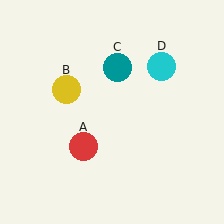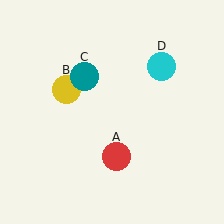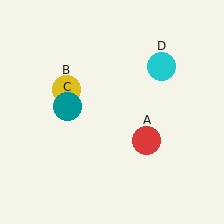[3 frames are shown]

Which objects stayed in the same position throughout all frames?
Yellow circle (object B) and cyan circle (object D) remained stationary.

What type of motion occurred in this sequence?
The red circle (object A), teal circle (object C) rotated counterclockwise around the center of the scene.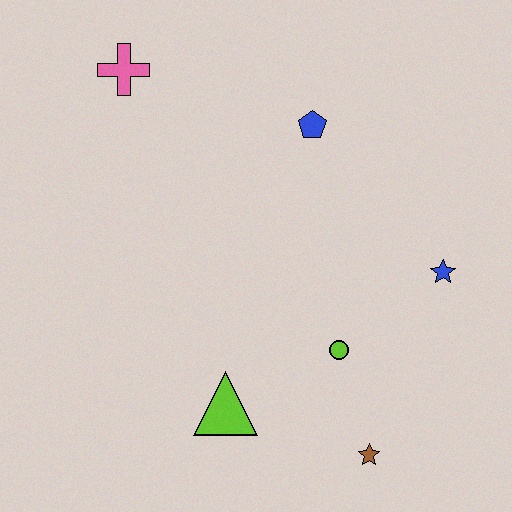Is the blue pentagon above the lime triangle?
Yes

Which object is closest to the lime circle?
The brown star is closest to the lime circle.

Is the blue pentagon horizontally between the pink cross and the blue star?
Yes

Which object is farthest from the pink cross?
The brown star is farthest from the pink cross.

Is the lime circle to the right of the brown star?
No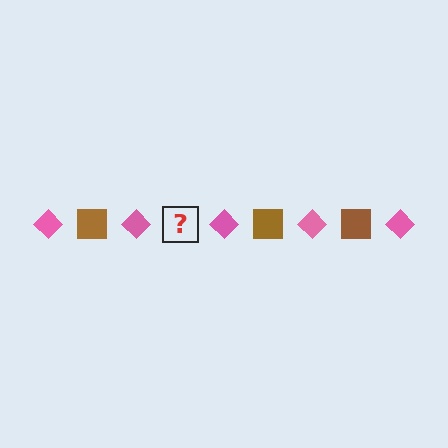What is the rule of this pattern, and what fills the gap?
The rule is that the pattern alternates between pink diamond and brown square. The gap should be filled with a brown square.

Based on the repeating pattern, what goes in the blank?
The blank should be a brown square.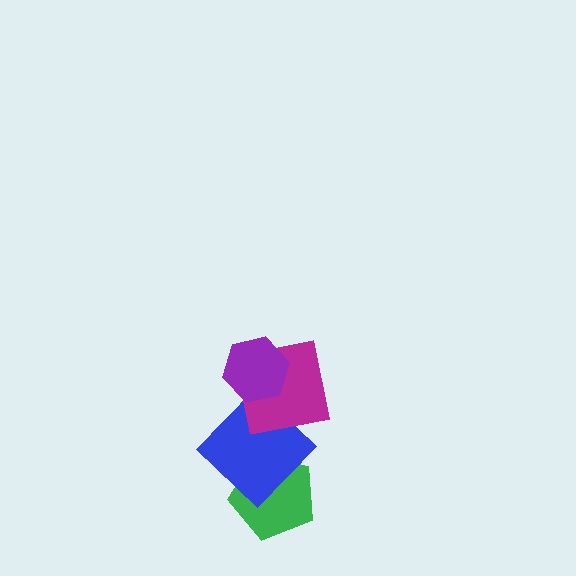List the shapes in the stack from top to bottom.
From top to bottom: the purple hexagon, the magenta square, the blue diamond, the green pentagon.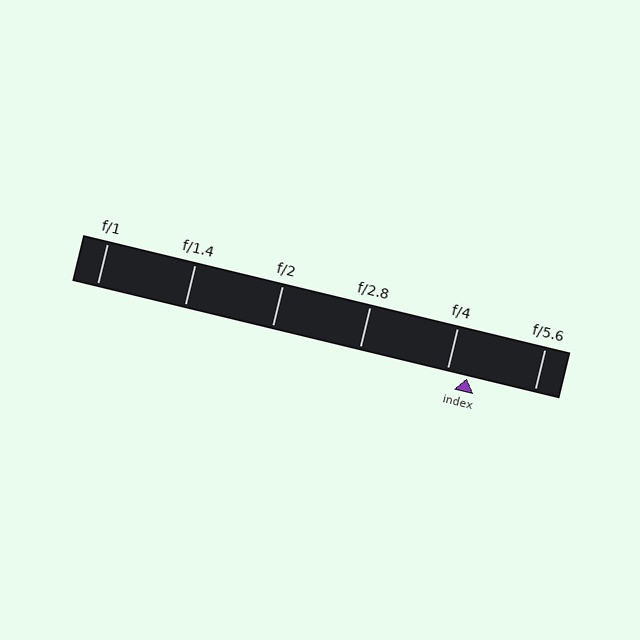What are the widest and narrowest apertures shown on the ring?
The widest aperture shown is f/1 and the narrowest is f/5.6.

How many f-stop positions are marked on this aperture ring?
There are 6 f-stop positions marked.